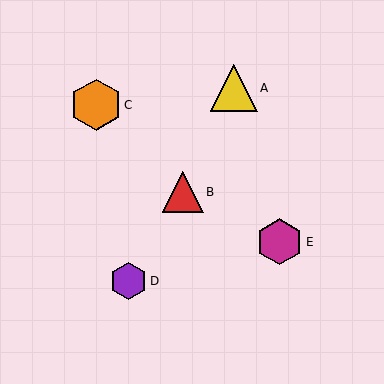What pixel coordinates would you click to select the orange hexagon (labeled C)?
Click at (96, 105) to select the orange hexagon C.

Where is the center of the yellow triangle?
The center of the yellow triangle is at (234, 88).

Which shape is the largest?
The orange hexagon (labeled C) is the largest.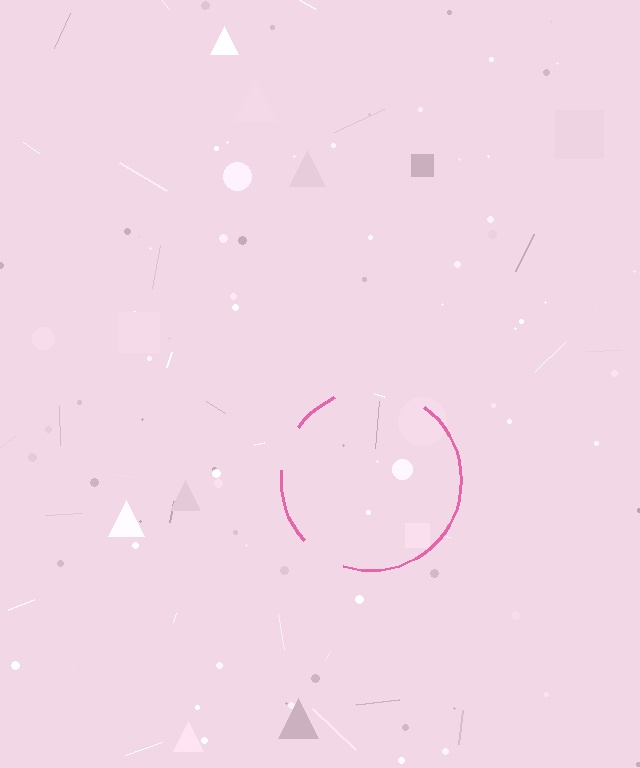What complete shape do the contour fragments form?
The contour fragments form a circle.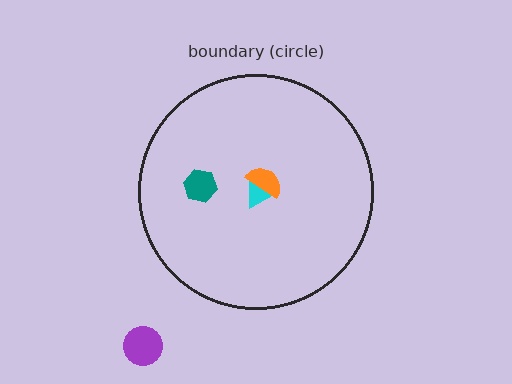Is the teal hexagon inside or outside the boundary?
Inside.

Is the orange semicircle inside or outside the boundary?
Inside.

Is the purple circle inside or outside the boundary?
Outside.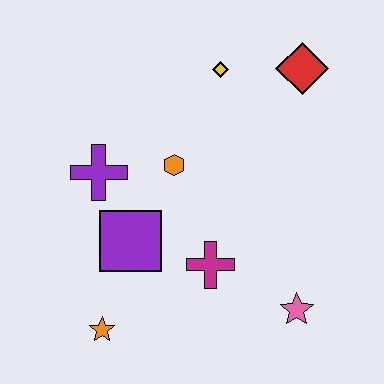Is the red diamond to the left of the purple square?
No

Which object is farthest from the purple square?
The red diamond is farthest from the purple square.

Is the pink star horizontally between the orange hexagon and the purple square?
No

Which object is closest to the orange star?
The purple square is closest to the orange star.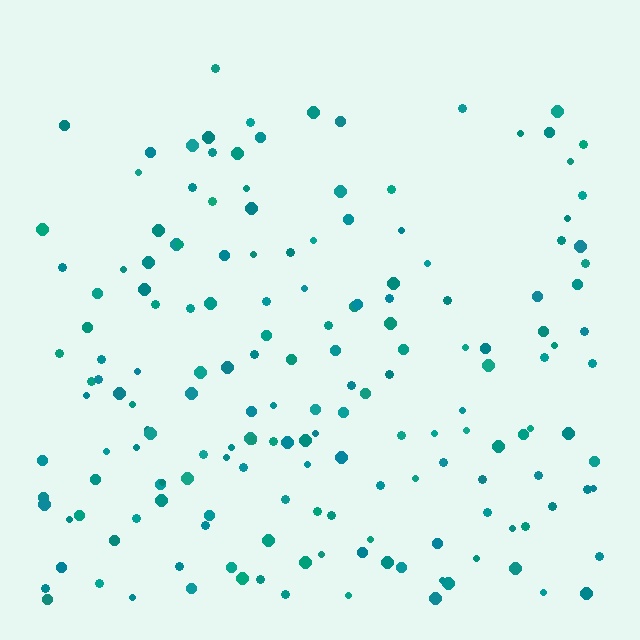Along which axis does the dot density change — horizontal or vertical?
Vertical.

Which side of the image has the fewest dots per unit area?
The top.